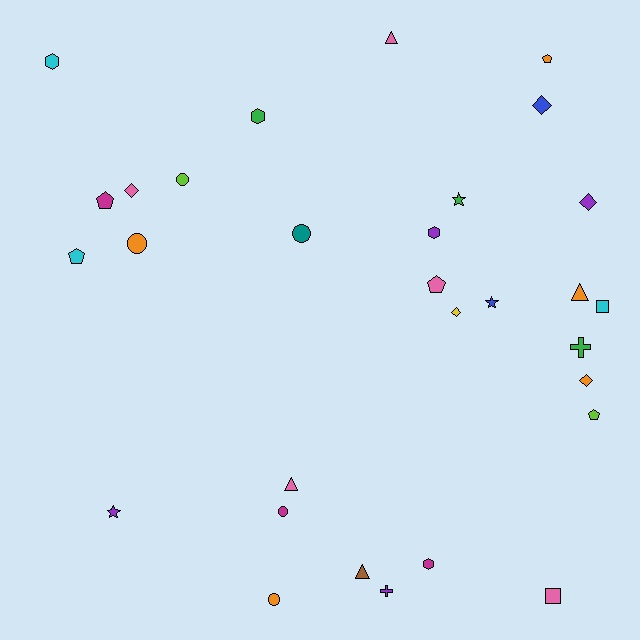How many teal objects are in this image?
There is 1 teal object.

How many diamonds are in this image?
There are 5 diamonds.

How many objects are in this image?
There are 30 objects.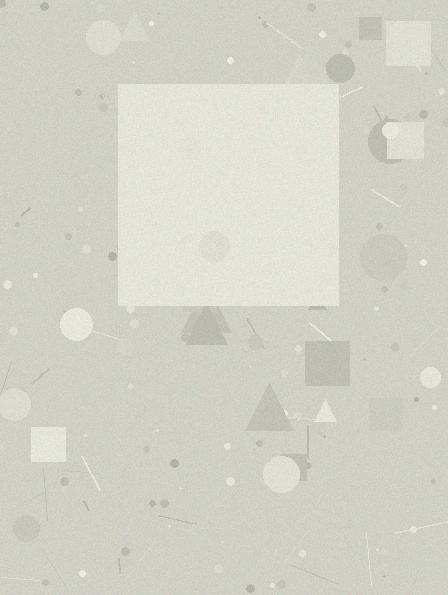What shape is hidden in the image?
A square is hidden in the image.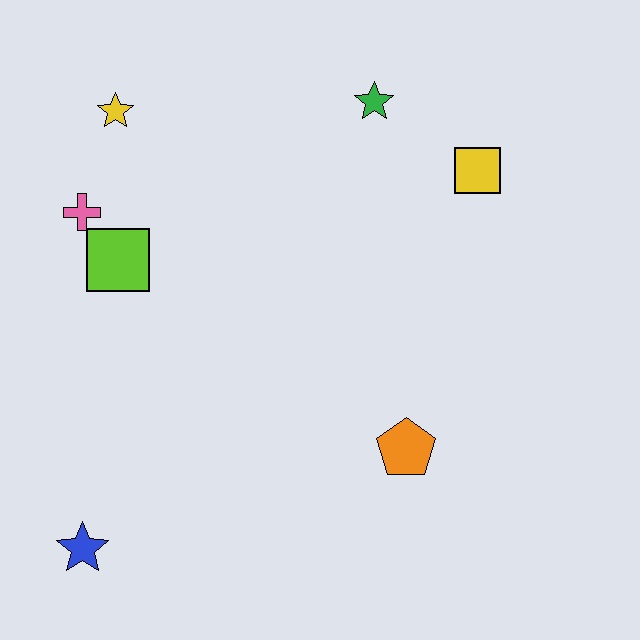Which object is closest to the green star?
The yellow square is closest to the green star.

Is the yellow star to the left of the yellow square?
Yes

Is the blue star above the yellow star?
No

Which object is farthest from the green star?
The blue star is farthest from the green star.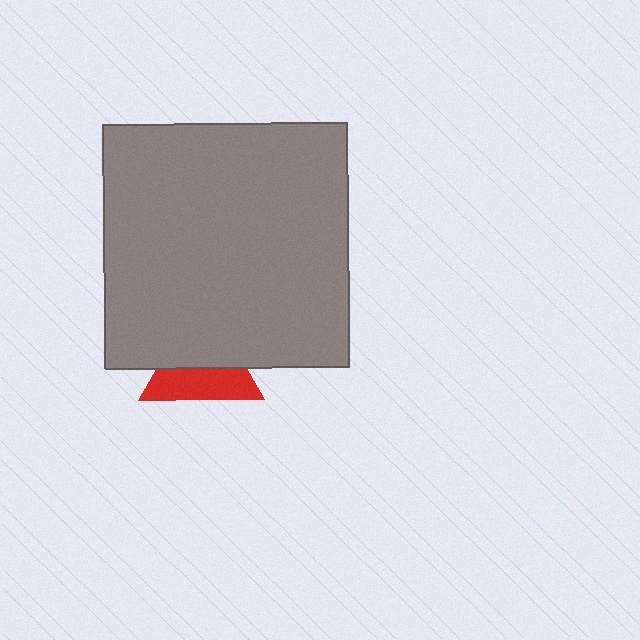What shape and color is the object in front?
The object in front is a gray square.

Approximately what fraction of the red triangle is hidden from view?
Roughly 51% of the red triangle is hidden behind the gray square.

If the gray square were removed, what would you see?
You would see the complete red triangle.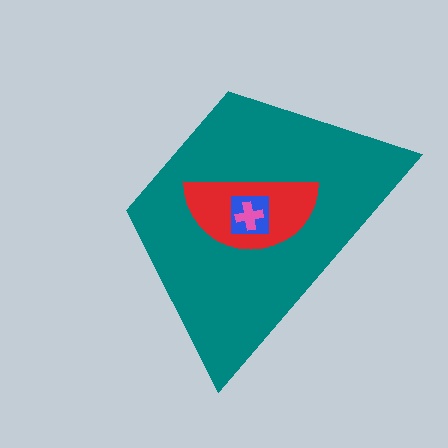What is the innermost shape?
The pink cross.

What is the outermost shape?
The teal trapezoid.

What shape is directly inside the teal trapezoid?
The red semicircle.